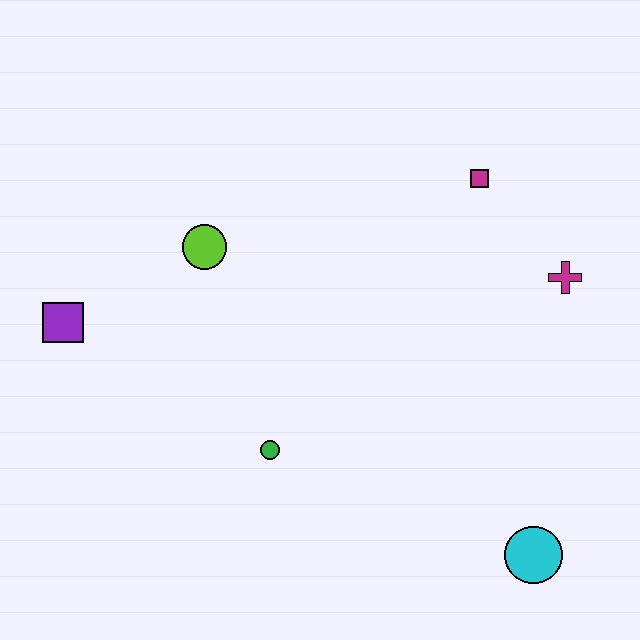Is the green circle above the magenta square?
No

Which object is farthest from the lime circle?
The cyan circle is farthest from the lime circle.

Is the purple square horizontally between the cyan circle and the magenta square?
No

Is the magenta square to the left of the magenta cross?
Yes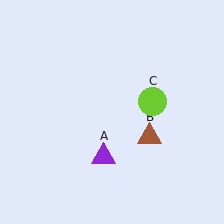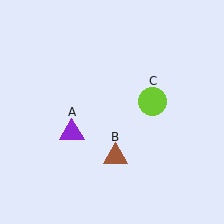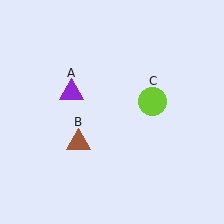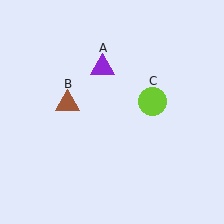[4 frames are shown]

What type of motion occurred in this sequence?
The purple triangle (object A), brown triangle (object B) rotated clockwise around the center of the scene.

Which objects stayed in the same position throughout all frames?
Lime circle (object C) remained stationary.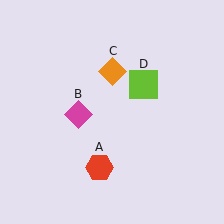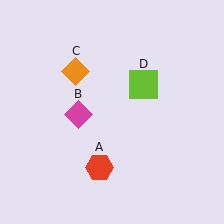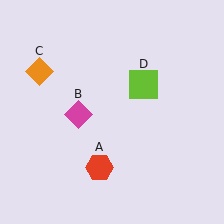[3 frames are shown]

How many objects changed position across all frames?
1 object changed position: orange diamond (object C).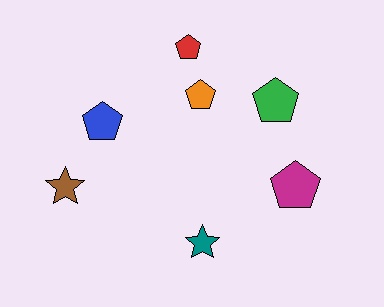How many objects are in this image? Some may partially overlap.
There are 7 objects.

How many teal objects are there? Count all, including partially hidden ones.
There is 1 teal object.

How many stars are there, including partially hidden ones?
There are 2 stars.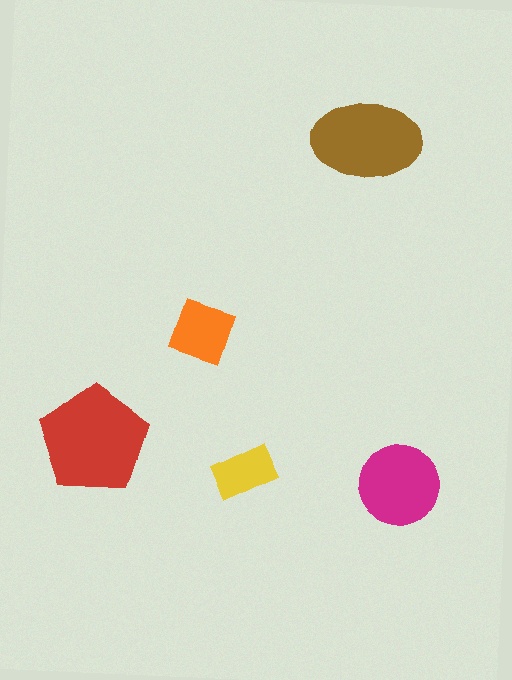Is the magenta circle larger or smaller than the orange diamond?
Larger.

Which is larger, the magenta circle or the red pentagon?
The red pentagon.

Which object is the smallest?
The yellow rectangle.